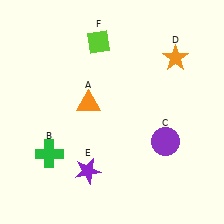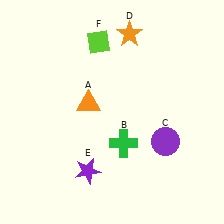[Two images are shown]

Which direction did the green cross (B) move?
The green cross (B) moved right.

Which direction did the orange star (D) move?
The orange star (D) moved left.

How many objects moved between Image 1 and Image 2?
2 objects moved between the two images.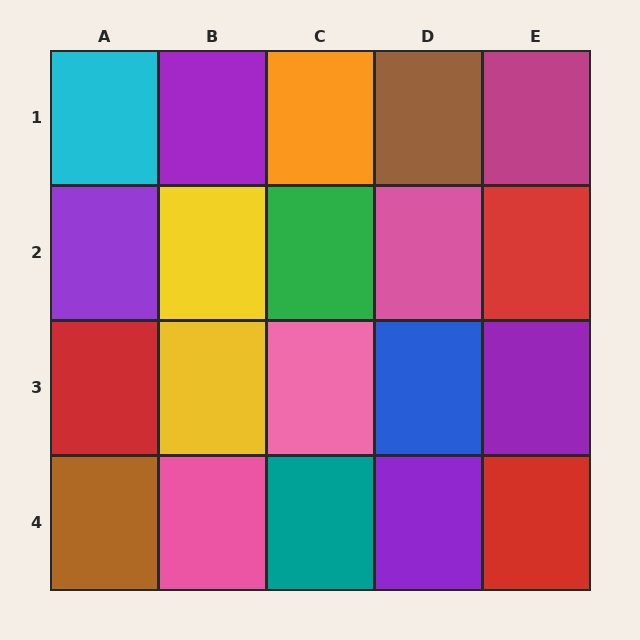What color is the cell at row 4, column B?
Pink.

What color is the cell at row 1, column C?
Orange.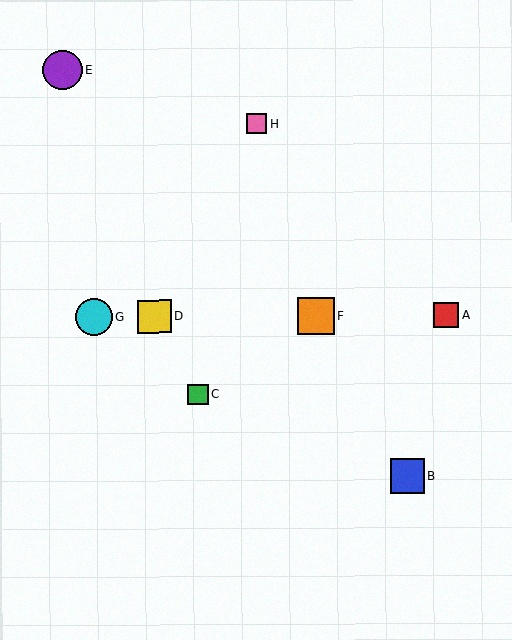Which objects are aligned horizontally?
Objects A, D, F, G are aligned horizontally.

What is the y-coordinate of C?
Object C is at y≈395.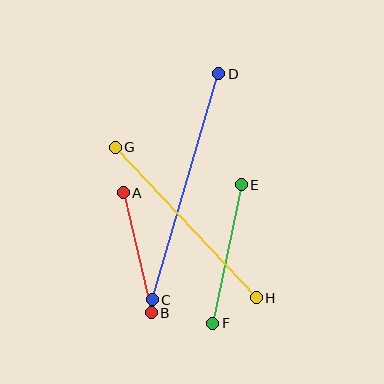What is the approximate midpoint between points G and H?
The midpoint is at approximately (186, 223) pixels.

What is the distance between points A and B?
The distance is approximately 123 pixels.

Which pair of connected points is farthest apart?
Points C and D are farthest apart.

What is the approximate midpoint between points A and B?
The midpoint is at approximately (137, 253) pixels.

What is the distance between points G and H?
The distance is approximately 206 pixels.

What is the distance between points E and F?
The distance is approximately 141 pixels.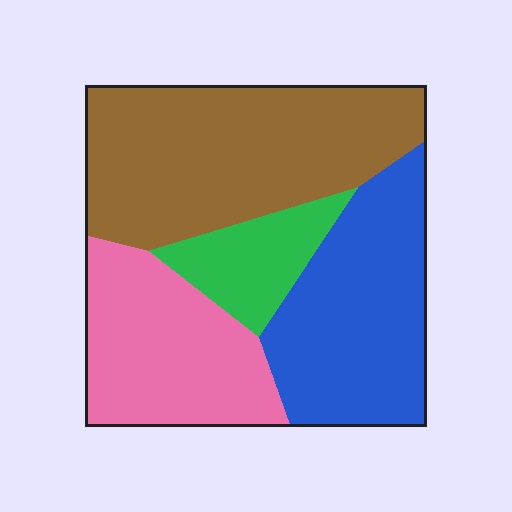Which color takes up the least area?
Green, at roughly 10%.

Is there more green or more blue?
Blue.